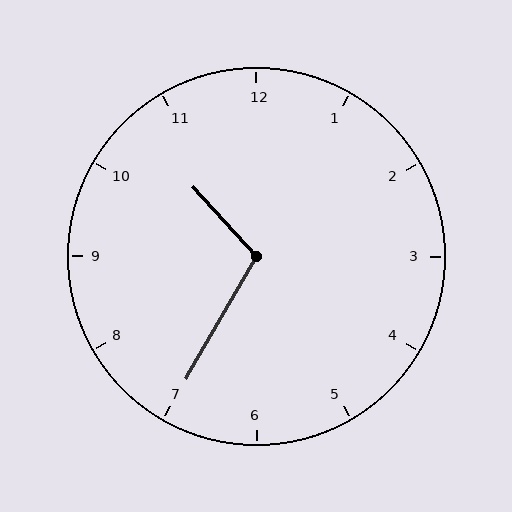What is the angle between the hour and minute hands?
Approximately 108 degrees.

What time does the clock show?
10:35.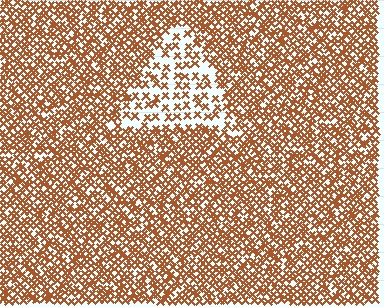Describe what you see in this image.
The image contains small brown elements arranged at two different densities. A triangle-shaped region is visible where the elements are less densely packed than the surrounding area.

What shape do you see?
I see a triangle.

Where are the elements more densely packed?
The elements are more densely packed outside the triangle boundary.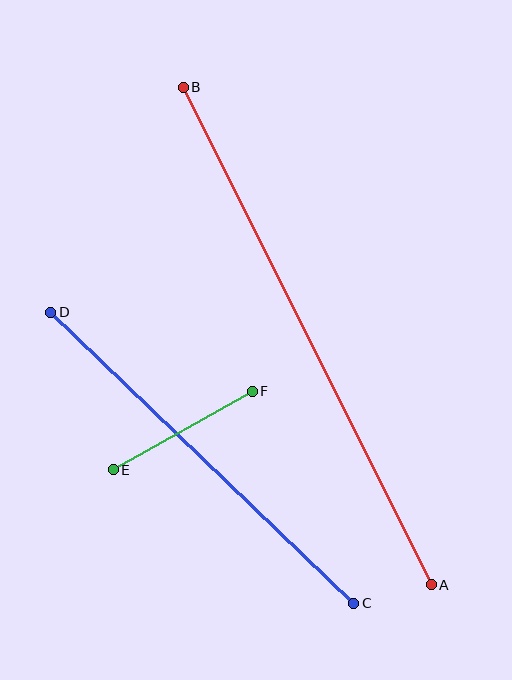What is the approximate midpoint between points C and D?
The midpoint is at approximately (202, 458) pixels.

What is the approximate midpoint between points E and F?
The midpoint is at approximately (183, 430) pixels.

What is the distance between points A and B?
The distance is approximately 556 pixels.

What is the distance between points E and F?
The distance is approximately 160 pixels.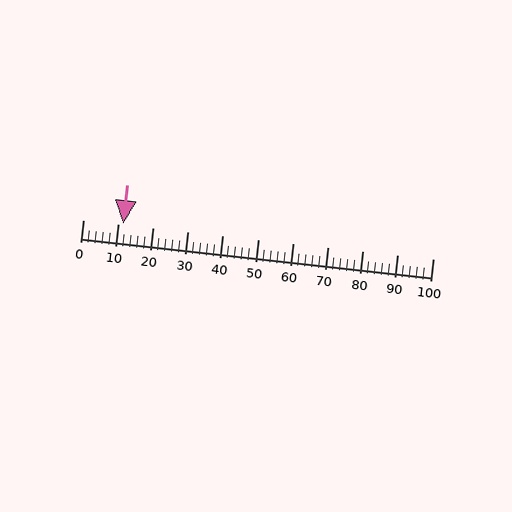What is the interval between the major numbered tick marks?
The major tick marks are spaced 10 units apart.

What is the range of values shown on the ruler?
The ruler shows values from 0 to 100.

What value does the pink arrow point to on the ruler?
The pink arrow points to approximately 12.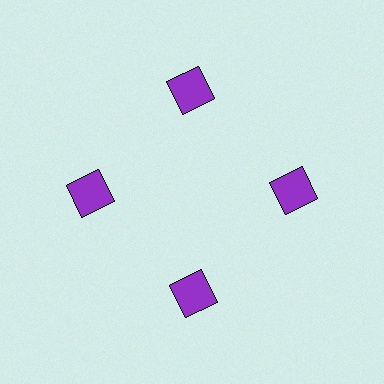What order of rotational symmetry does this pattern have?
This pattern has 4-fold rotational symmetry.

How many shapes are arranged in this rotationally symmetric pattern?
There are 4 shapes, arranged in 4 groups of 1.